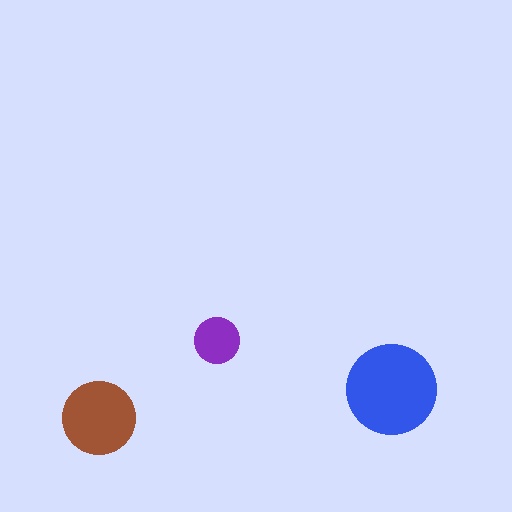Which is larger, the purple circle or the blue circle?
The blue one.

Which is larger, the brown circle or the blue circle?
The blue one.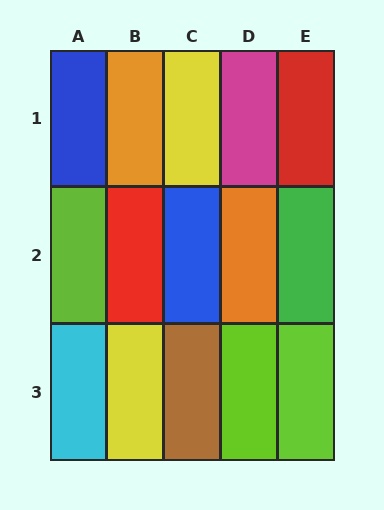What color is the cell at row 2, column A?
Lime.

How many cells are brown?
1 cell is brown.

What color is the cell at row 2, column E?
Green.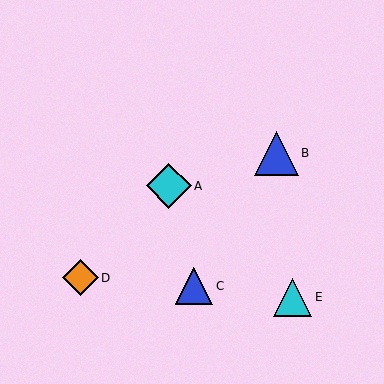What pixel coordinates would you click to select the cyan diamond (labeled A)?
Click at (169, 186) to select the cyan diamond A.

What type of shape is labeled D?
Shape D is an orange diamond.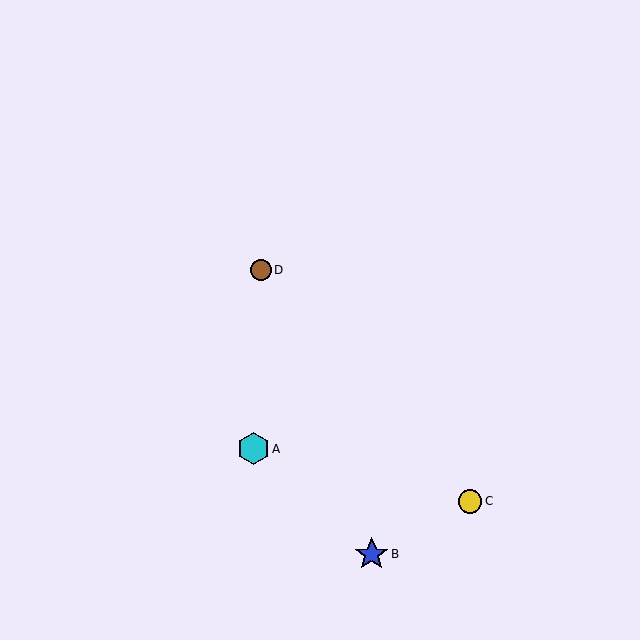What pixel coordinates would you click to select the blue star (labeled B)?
Click at (372, 554) to select the blue star B.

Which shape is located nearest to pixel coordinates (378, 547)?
The blue star (labeled B) at (372, 554) is nearest to that location.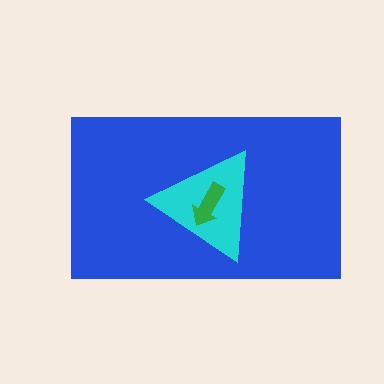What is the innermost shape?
The green arrow.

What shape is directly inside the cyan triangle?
The green arrow.